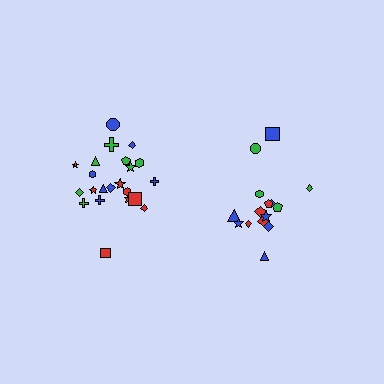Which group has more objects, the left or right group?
The left group.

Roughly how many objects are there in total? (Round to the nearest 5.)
Roughly 35 objects in total.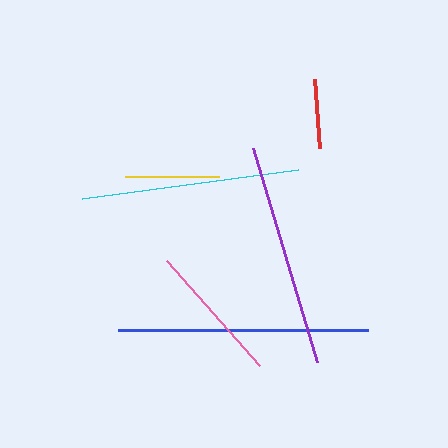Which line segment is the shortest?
The red line is the shortest at approximately 70 pixels.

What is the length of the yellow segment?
The yellow segment is approximately 94 pixels long.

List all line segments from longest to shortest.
From longest to shortest: blue, purple, cyan, pink, yellow, red.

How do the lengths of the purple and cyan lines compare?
The purple and cyan lines are approximately the same length.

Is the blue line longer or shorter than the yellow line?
The blue line is longer than the yellow line.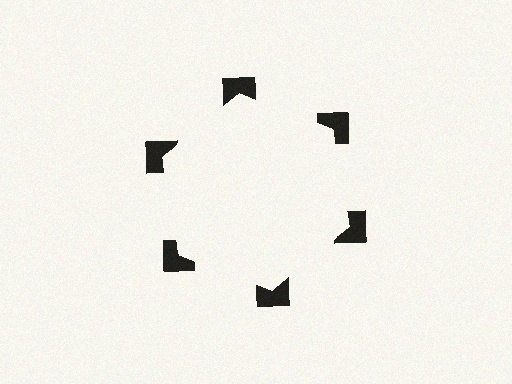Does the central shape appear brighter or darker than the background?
It typically appears slightly brighter than the background, even though no actual brightness change is drawn.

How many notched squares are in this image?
There are 6 — one at each vertex of the illusory hexagon.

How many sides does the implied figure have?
6 sides.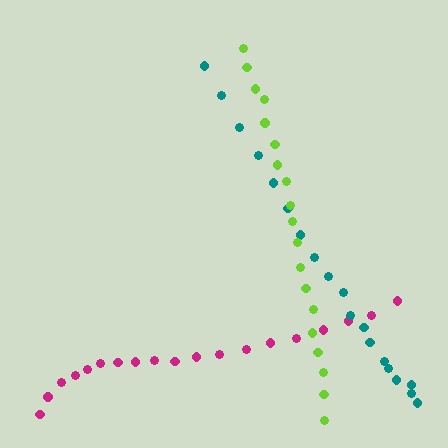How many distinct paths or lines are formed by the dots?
There are 3 distinct paths.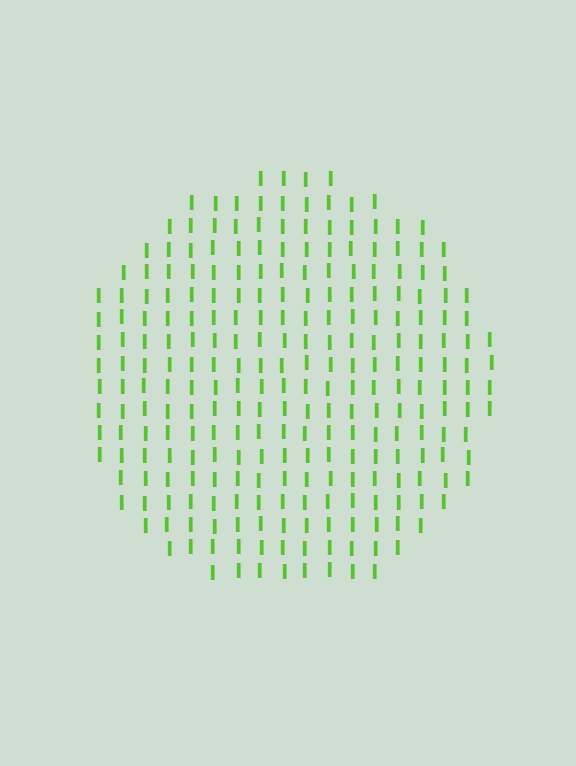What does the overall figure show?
The overall figure shows a circle.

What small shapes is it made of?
It is made of small letter I's.